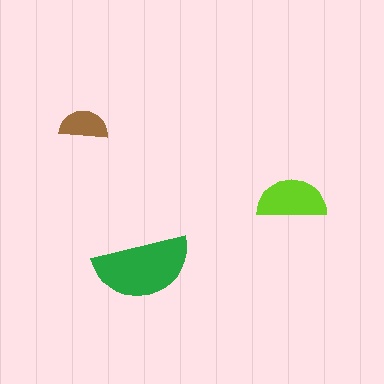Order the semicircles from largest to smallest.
the green one, the lime one, the brown one.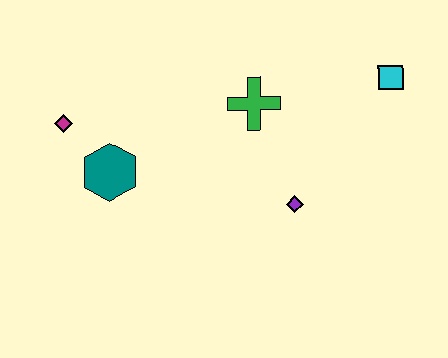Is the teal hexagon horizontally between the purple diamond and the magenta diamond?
Yes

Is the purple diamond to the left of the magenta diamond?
No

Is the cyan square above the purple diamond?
Yes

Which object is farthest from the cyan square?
The magenta diamond is farthest from the cyan square.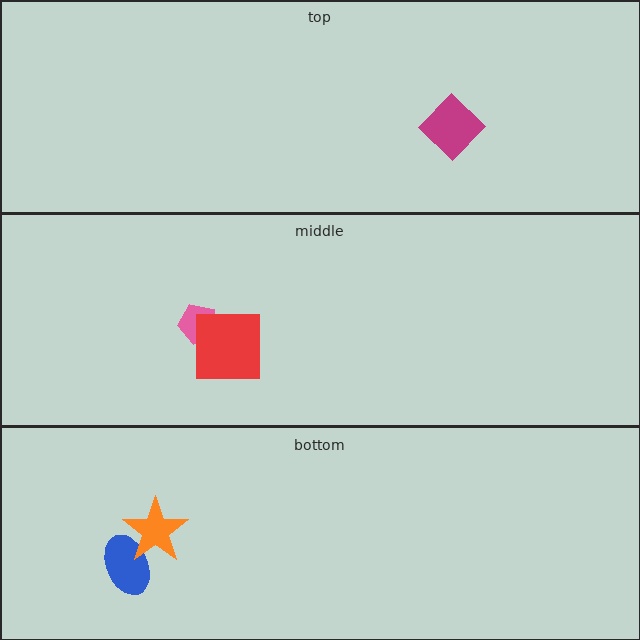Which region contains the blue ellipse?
The bottom region.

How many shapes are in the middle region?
2.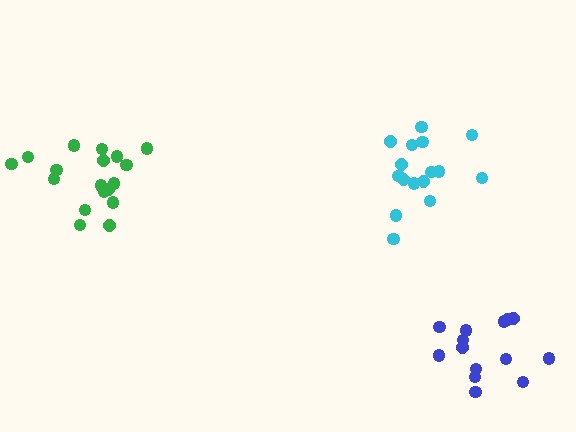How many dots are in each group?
Group 1: 14 dots, Group 2: 16 dots, Group 3: 18 dots (48 total).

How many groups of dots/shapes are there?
There are 3 groups.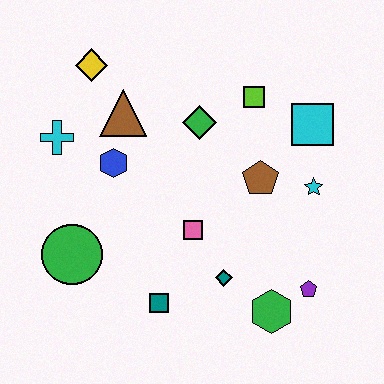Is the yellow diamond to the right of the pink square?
No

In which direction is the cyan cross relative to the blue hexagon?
The cyan cross is to the left of the blue hexagon.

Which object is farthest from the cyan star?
The cyan cross is farthest from the cyan star.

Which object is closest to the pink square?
The teal diamond is closest to the pink square.